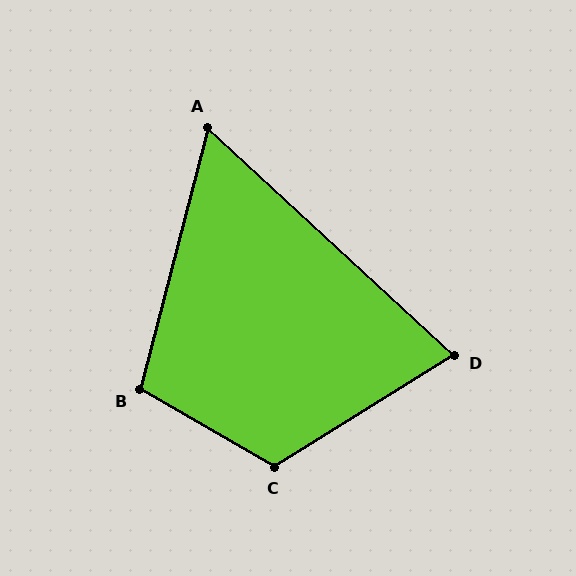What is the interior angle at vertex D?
Approximately 74 degrees (acute).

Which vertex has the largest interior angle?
C, at approximately 118 degrees.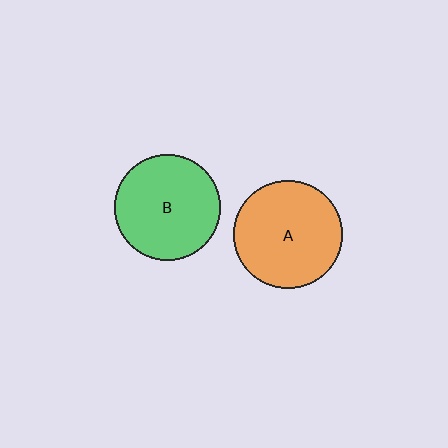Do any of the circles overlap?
No, none of the circles overlap.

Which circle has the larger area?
Circle A (orange).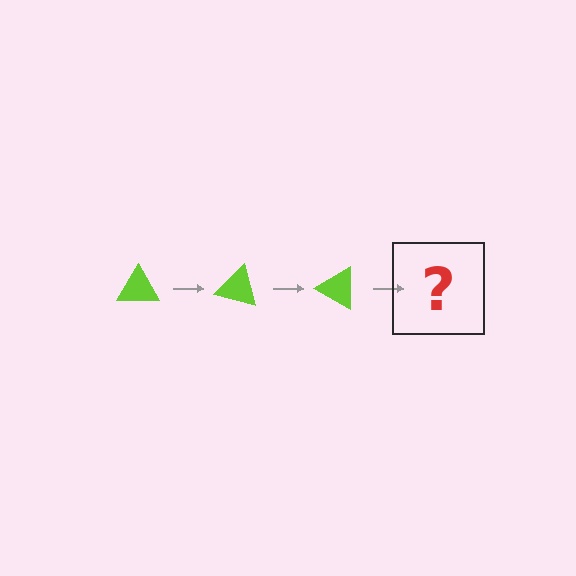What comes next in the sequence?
The next element should be a lime triangle rotated 45 degrees.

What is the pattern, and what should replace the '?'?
The pattern is that the triangle rotates 15 degrees each step. The '?' should be a lime triangle rotated 45 degrees.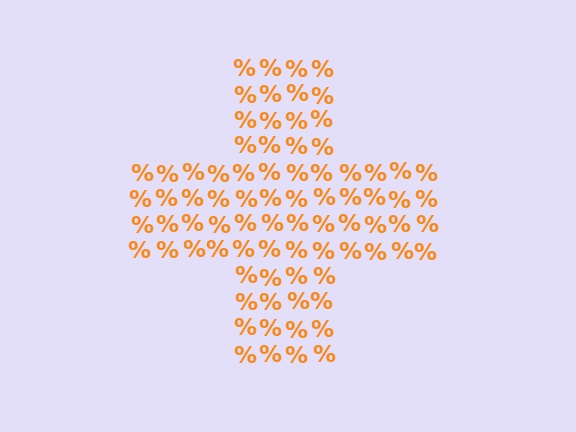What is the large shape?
The large shape is a cross.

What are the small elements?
The small elements are percent signs.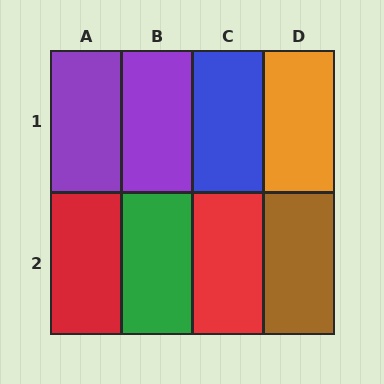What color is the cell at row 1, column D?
Orange.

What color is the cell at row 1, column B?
Purple.